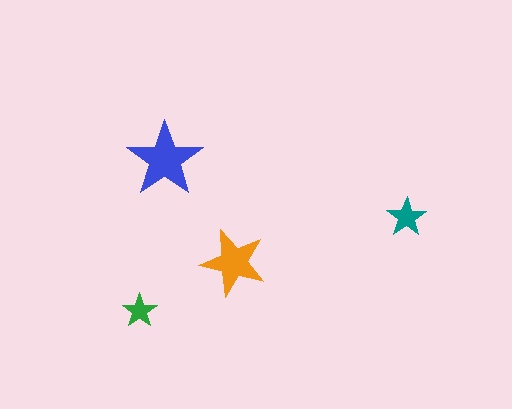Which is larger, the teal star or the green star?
The teal one.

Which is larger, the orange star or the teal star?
The orange one.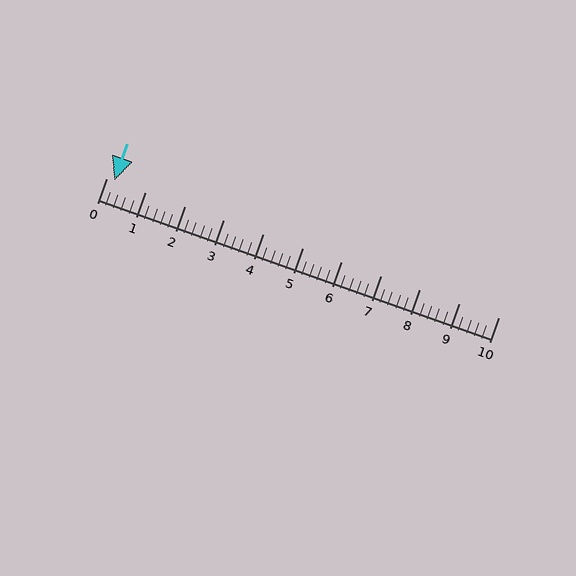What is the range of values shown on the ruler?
The ruler shows values from 0 to 10.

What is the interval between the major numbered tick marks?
The major tick marks are spaced 1 units apart.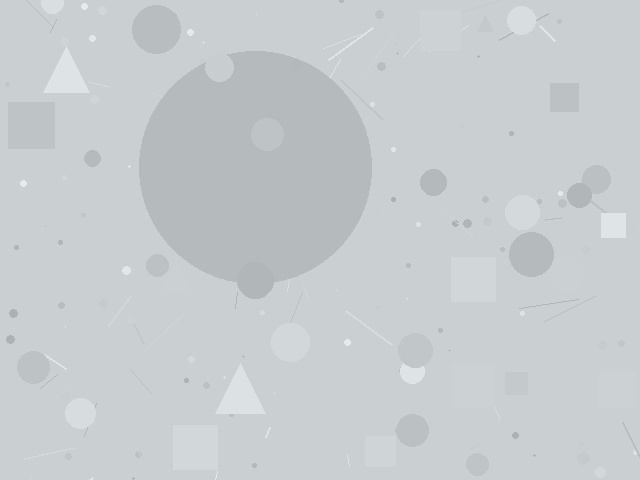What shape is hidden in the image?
A circle is hidden in the image.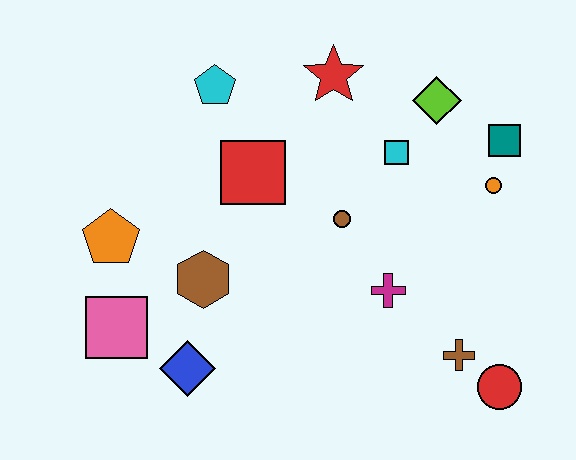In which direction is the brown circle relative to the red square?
The brown circle is to the right of the red square.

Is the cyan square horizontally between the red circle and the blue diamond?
Yes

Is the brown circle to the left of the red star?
No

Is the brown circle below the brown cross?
No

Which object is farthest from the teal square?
The pink square is farthest from the teal square.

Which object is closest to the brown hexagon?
The blue diamond is closest to the brown hexagon.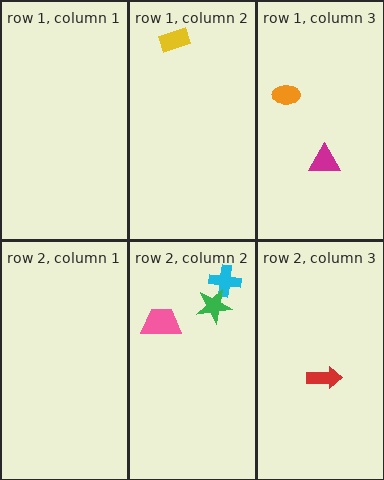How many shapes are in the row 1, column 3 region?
2.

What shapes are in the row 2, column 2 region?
The cyan cross, the pink trapezoid, the green star.